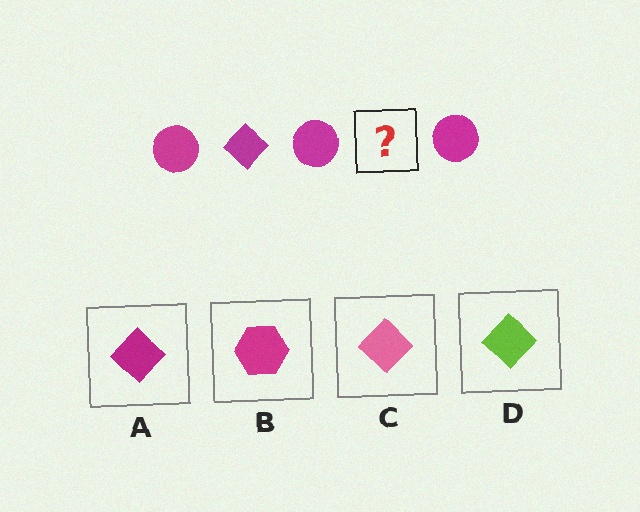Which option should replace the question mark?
Option A.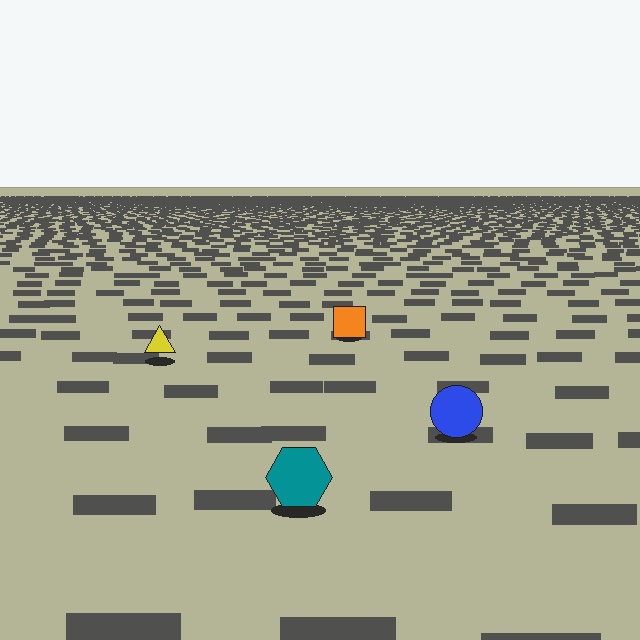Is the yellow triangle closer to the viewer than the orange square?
Yes. The yellow triangle is closer — you can tell from the texture gradient: the ground texture is coarser near it.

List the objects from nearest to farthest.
From nearest to farthest: the teal hexagon, the blue circle, the yellow triangle, the orange square.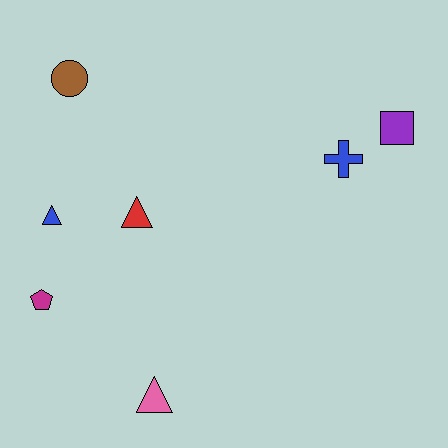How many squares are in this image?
There is 1 square.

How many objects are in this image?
There are 7 objects.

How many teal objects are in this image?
There are no teal objects.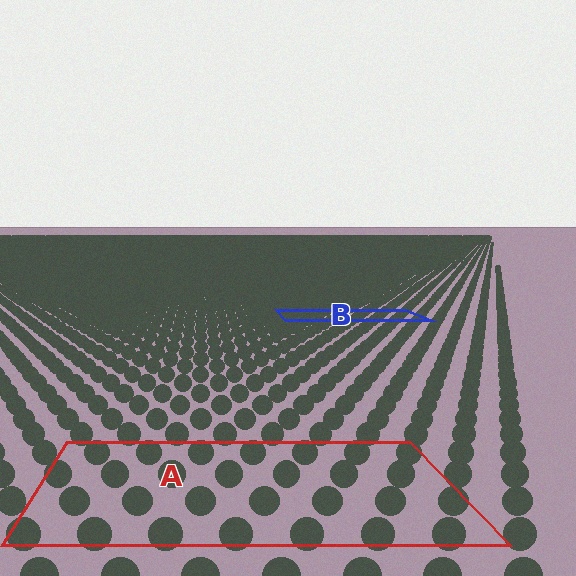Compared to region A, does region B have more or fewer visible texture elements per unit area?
Region B has more texture elements per unit area — they are packed more densely because it is farther away.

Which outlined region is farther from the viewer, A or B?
Region B is farther from the viewer — the texture elements inside it appear smaller and more densely packed.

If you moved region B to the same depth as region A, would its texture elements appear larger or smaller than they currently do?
They would appear larger. At a closer depth, the same texture elements are projected at a bigger on-screen size.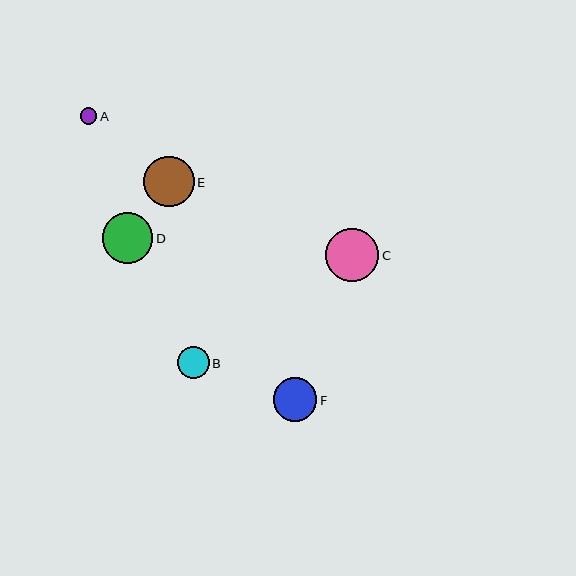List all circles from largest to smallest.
From largest to smallest: C, D, E, F, B, A.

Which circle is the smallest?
Circle A is the smallest with a size of approximately 17 pixels.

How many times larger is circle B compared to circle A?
Circle B is approximately 1.9 times the size of circle A.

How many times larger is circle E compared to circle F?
Circle E is approximately 1.1 times the size of circle F.